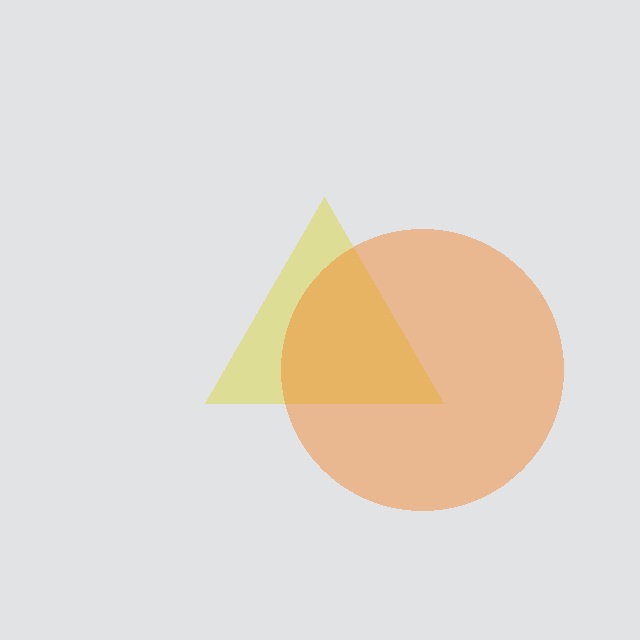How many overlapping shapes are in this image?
There are 2 overlapping shapes in the image.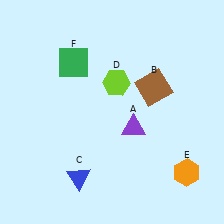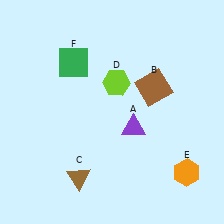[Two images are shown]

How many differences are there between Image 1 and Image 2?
There is 1 difference between the two images.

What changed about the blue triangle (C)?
In Image 1, C is blue. In Image 2, it changed to brown.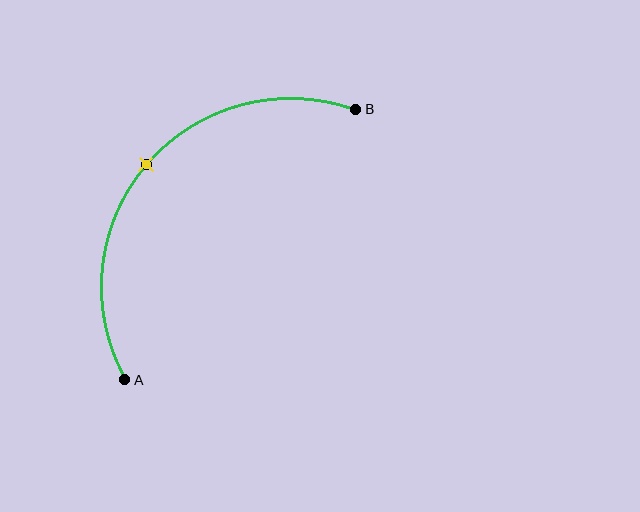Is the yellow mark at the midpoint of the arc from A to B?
Yes. The yellow mark lies on the arc at equal arc-length from both A and B — it is the arc midpoint.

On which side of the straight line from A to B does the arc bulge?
The arc bulges above and to the left of the straight line connecting A and B.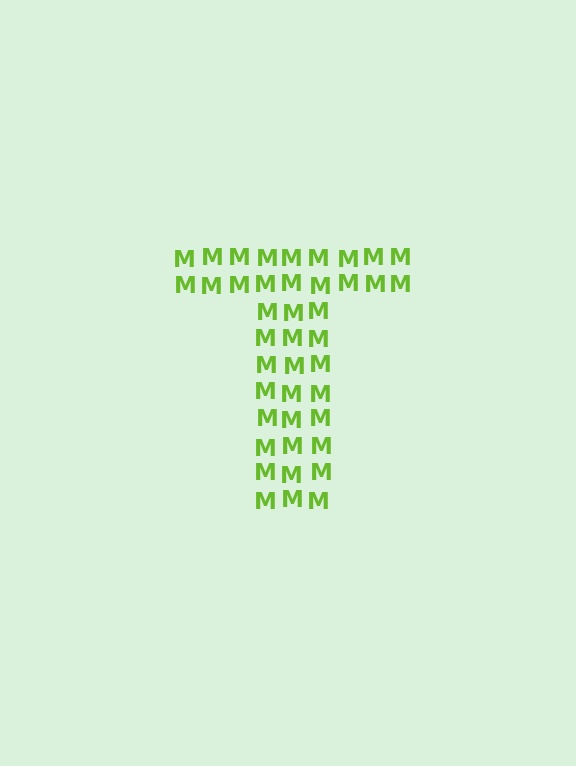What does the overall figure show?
The overall figure shows the letter T.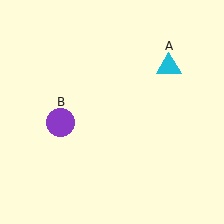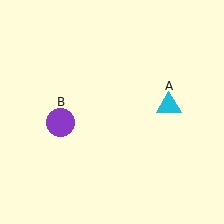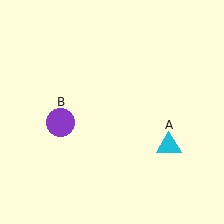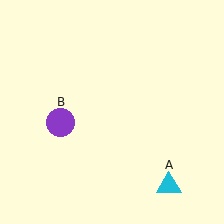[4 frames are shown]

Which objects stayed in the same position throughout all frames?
Purple circle (object B) remained stationary.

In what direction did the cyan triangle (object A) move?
The cyan triangle (object A) moved down.